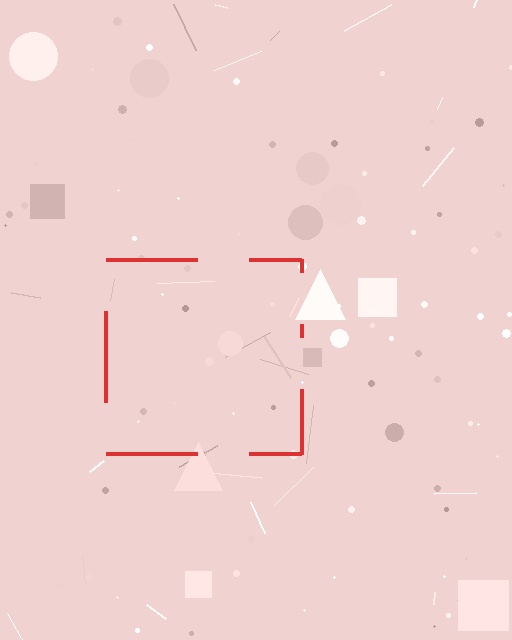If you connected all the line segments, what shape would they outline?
They would outline a square.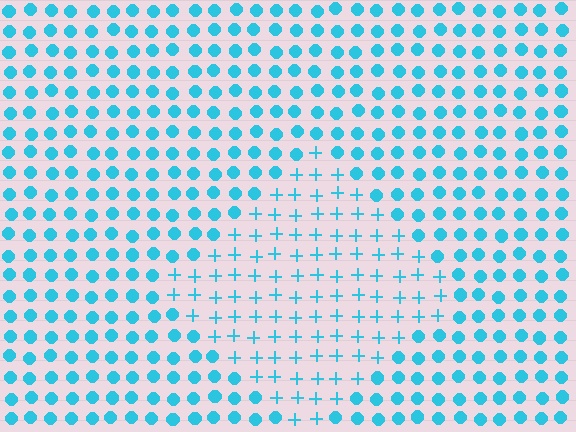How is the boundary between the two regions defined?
The boundary is defined by a change in element shape: plus signs inside vs. circles outside. All elements share the same color and spacing.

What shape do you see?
I see a diamond.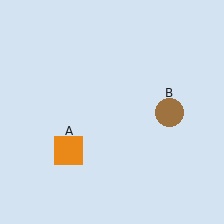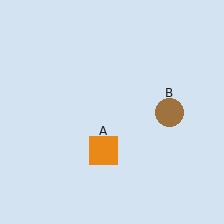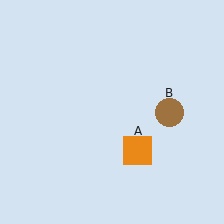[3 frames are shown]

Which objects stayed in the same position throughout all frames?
Brown circle (object B) remained stationary.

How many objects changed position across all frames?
1 object changed position: orange square (object A).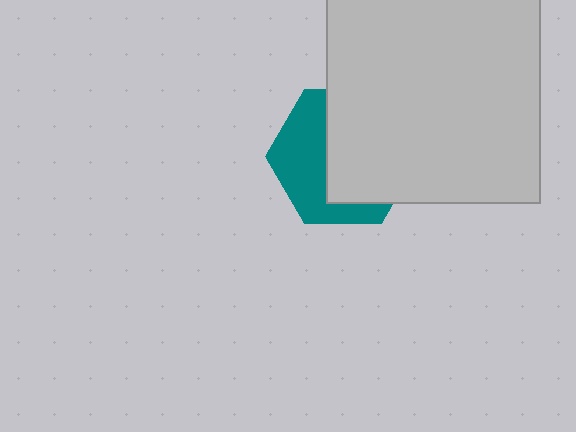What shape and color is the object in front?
The object in front is a light gray rectangle.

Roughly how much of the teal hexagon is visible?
A small part of it is visible (roughly 43%).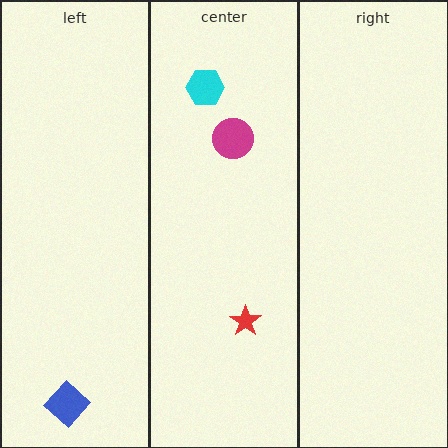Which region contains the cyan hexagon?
The center region.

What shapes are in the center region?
The cyan hexagon, the red star, the magenta circle.